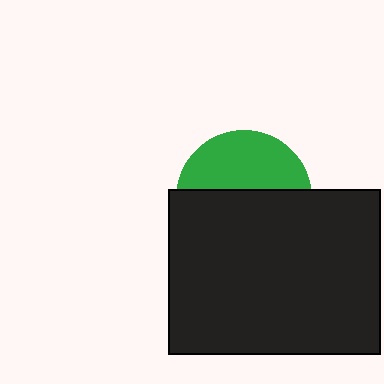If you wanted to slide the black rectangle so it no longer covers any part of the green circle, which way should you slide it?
Slide it down — that is the most direct way to separate the two shapes.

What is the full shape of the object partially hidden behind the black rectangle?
The partially hidden object is a green circle.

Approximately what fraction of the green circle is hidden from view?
Roughly 58% of the green circle is hidden behind the black rectangle.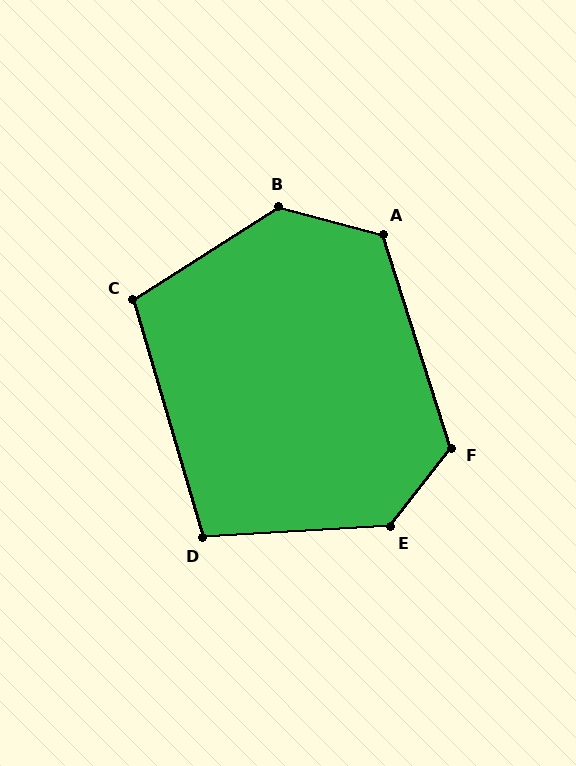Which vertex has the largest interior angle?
B, at approximately 133 degrees.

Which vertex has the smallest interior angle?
D, at approximately 103 degrees.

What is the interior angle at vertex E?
Approximately 131 degrees (obtuse).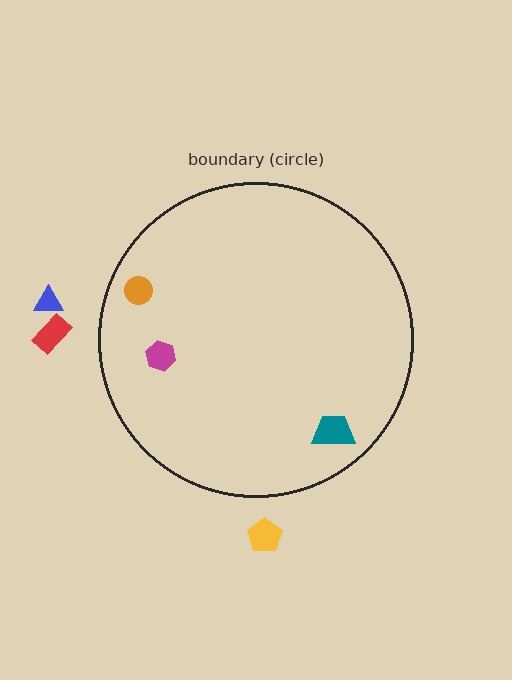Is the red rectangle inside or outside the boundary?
Outside.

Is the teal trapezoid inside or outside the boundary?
Inside.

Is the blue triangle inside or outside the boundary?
Outside.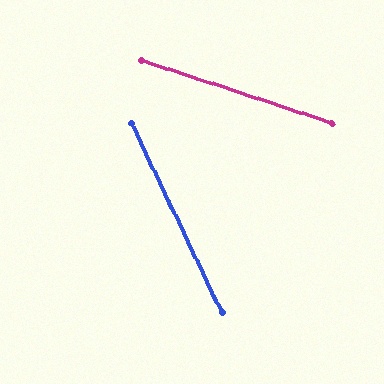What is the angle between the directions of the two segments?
Approximately 46 degrees.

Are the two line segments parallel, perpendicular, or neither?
Neither parallel nor perpendicular — they differ by about 46°.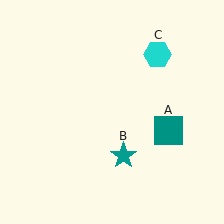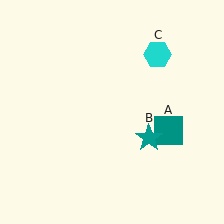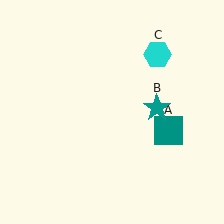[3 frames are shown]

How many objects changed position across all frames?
1 object changed position: teal star (object B).